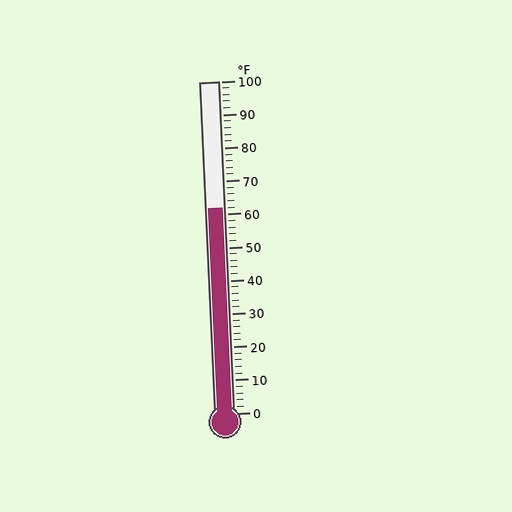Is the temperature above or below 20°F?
The temperature is above 20°F.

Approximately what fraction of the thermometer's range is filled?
The thermometer is filled to approximately 60% of its range.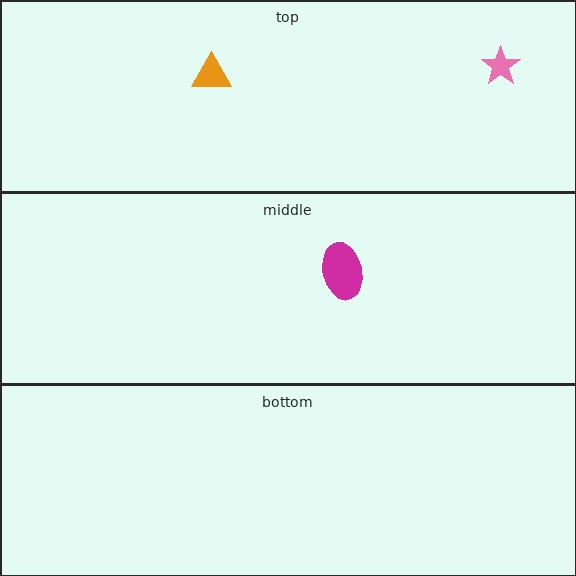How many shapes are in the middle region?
1.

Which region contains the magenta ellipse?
The middle region.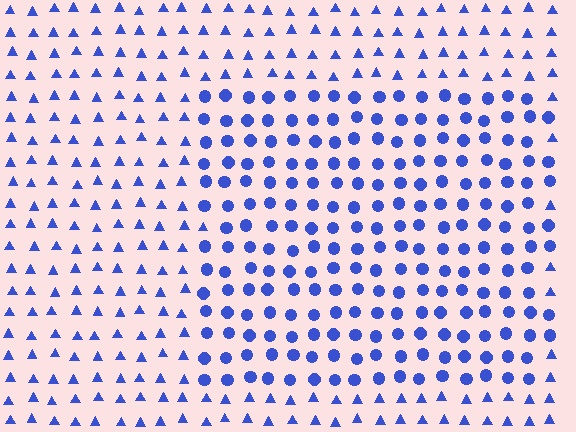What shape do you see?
I see a rectangle.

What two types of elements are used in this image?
The image uses circles inside the rectangle region and triangles outside it.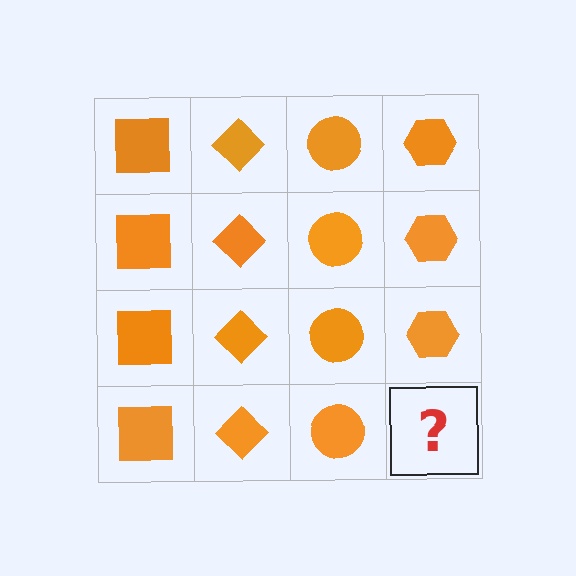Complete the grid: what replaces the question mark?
The question mark should be replaced with an orange hexagon.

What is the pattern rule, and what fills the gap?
The rule is that each column has a consistent shape. The gap should be filled with an orange hexagon.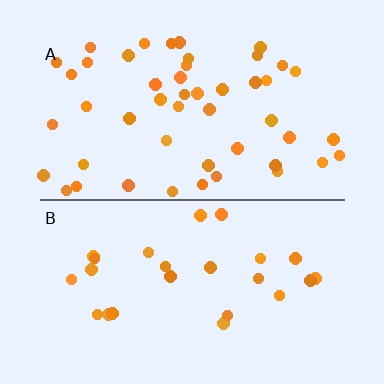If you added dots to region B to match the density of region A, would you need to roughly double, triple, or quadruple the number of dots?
Approximately double.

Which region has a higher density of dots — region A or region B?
A (the top).